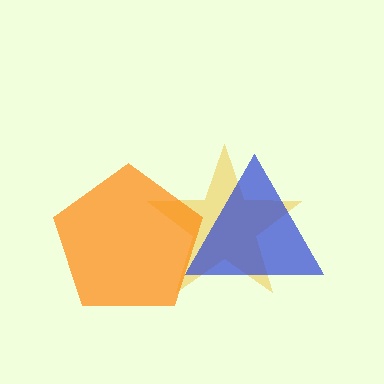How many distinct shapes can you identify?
There are 3 distinct shapes: a yellow star, an orange pentagon, a blue triangle.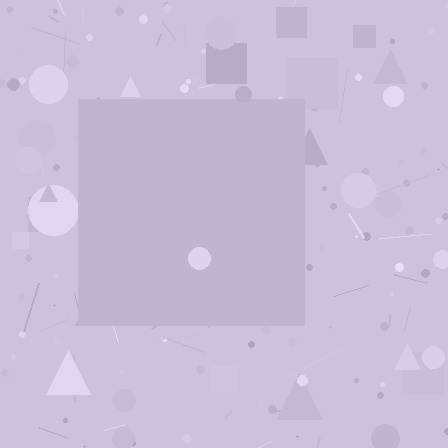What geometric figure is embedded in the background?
A square is embedded in the background.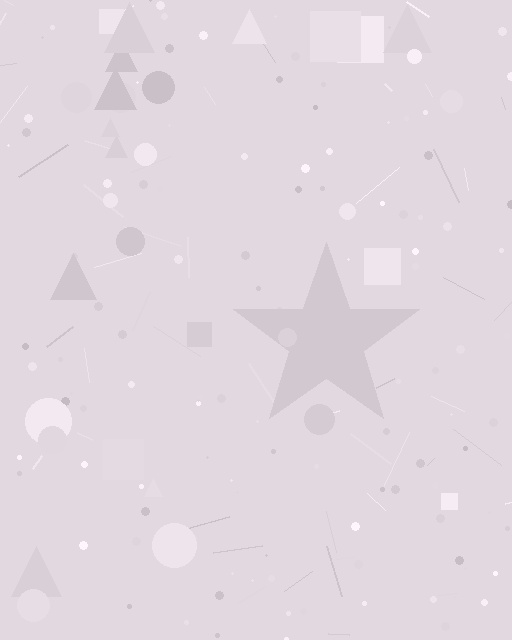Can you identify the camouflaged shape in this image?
The camouflaged shape is a star.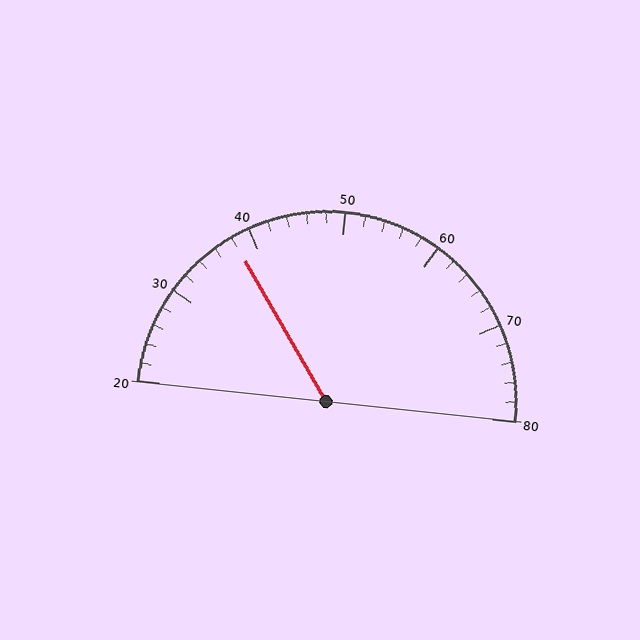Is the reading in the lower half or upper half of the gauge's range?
The reading is in the lower half of the range (20 to 80).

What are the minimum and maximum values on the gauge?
The gauge ranges from 20 to 80.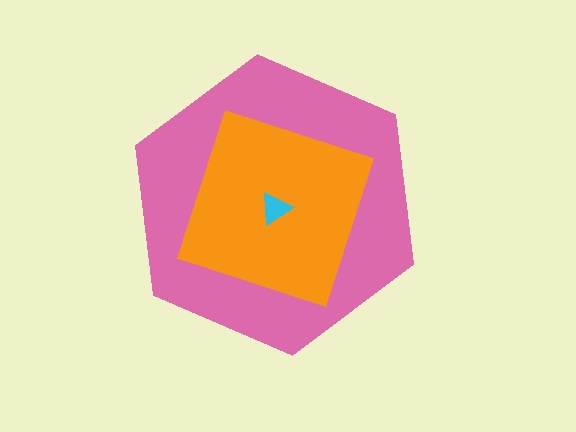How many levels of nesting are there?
3.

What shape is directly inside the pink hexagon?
The orange square.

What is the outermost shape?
The pink hexagon.